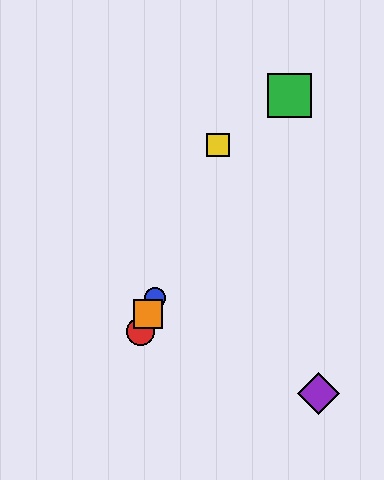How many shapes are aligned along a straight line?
4 shapes (the red circle, the blue circle, the yellow square, the orange square) are aligned along a straight line.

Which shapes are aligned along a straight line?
The red circle, the blue circle, the yellow square, the orange square are aligned along a straight line.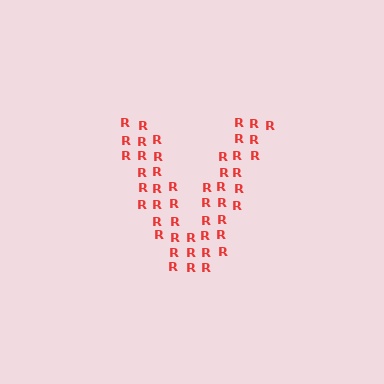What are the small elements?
The small elements are letter R's.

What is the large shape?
The large shape is the letter V.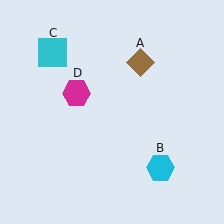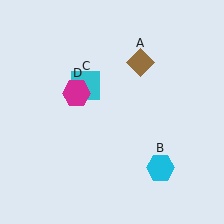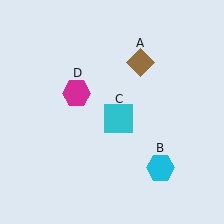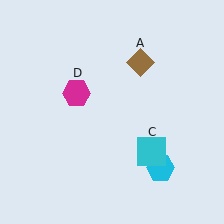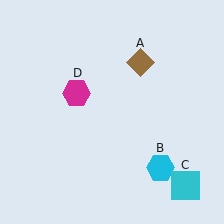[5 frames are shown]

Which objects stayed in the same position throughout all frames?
Brown diamond (object A) and cyan hexagon (object B) and magenta hexagon (object D) remained stationary.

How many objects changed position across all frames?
1 object changed position: cyan square (object C).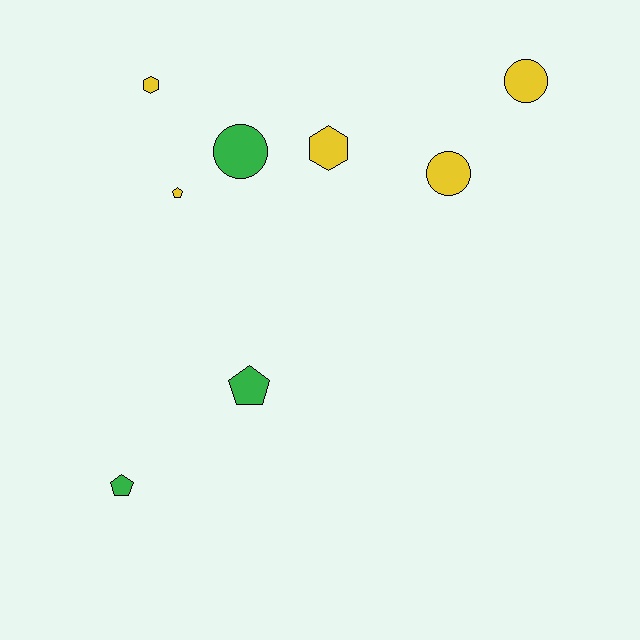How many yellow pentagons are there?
There is 1 yellow pentagon.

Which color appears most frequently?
Yellow, with 5 objects.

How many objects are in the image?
There are 8 objects.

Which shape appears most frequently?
Circle, with 3 objects.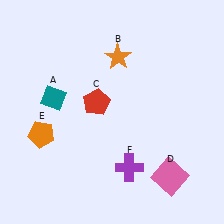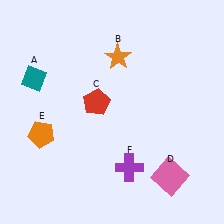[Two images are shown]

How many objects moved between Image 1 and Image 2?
1 object moved between the two images.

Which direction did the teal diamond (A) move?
The teal diamond (A) moved left.